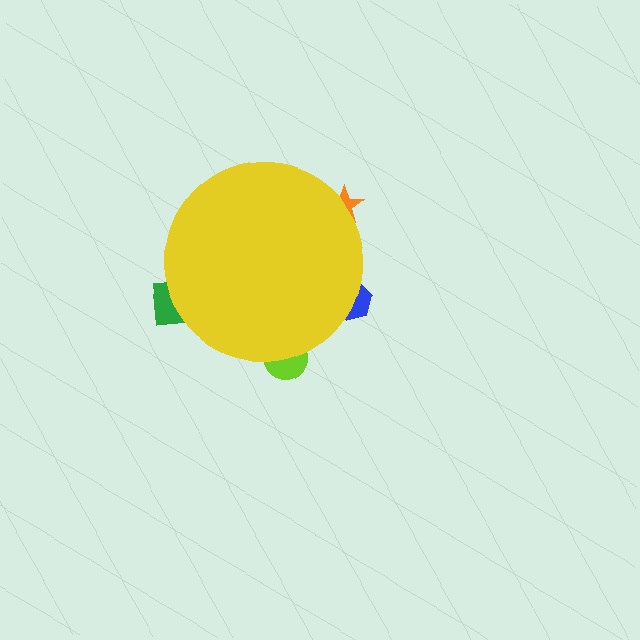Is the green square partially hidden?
Yes, the green square is partially hidden behind the yellow circle.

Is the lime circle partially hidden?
Yes, the lime circle is partially hidden behind the yellow circle.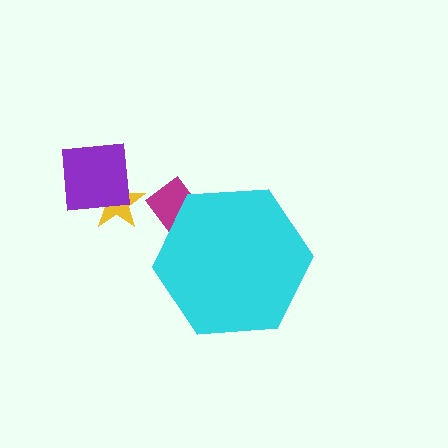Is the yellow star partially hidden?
No, the yellow star is fully visible.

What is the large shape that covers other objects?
A cyan hexagon.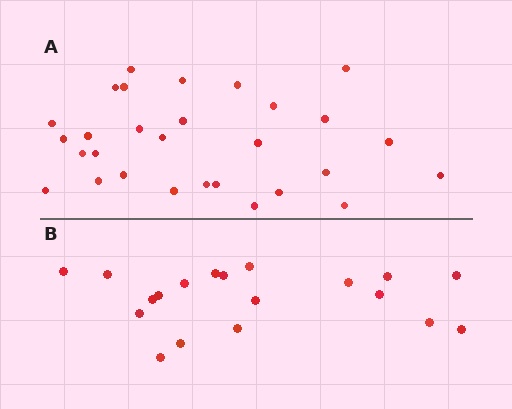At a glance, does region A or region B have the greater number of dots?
Region A (the top region) has more dots.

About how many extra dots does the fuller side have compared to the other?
Region A has roughly 10 or so more dots than region B.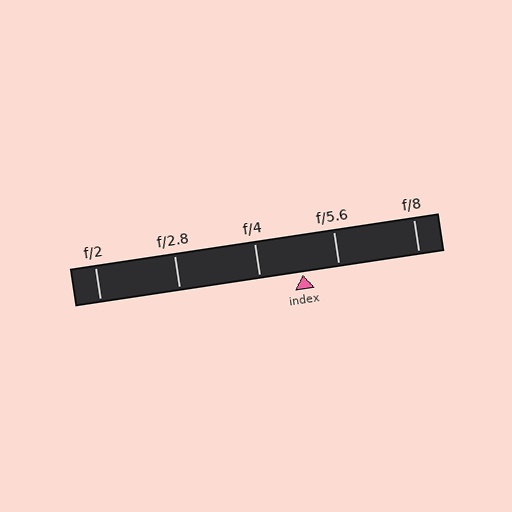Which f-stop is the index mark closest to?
The index mark is closest to f/5.6.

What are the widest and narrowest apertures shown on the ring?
The widest aperture shown is f/2 and the narrowest is f/8.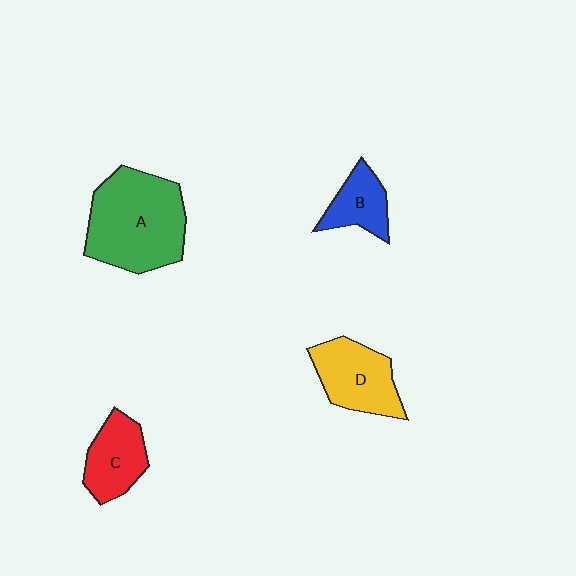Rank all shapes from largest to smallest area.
From largest to smallest: A (green), D (yellow), C (red), B (blue).